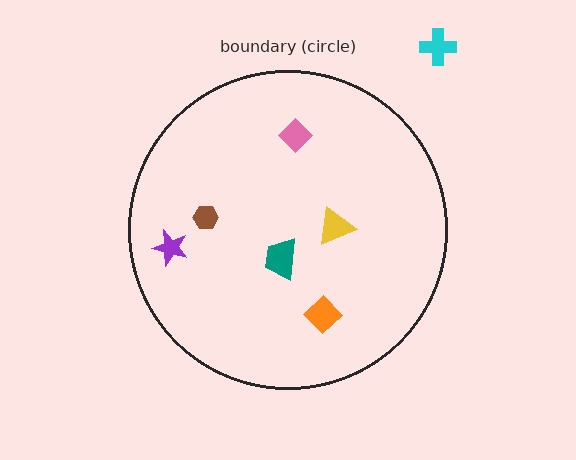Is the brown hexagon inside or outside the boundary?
Inside.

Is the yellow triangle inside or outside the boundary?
Inside.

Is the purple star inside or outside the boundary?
Inside.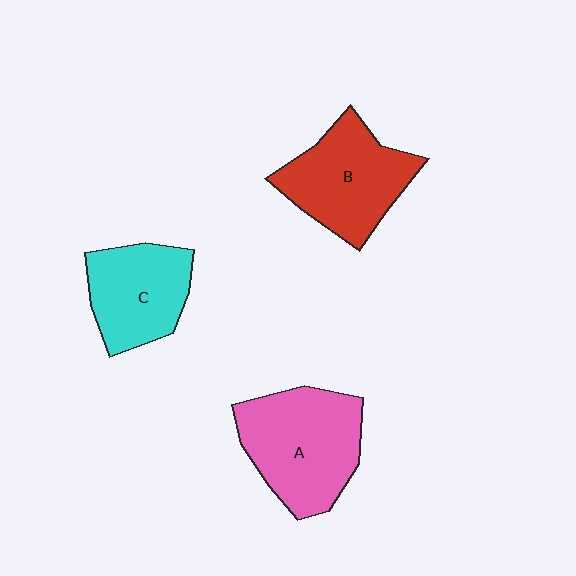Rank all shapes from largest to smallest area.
From largest to smallest: A (pink), B (red), C (cyan).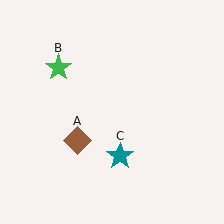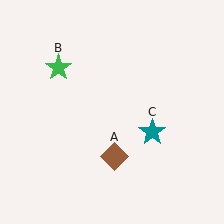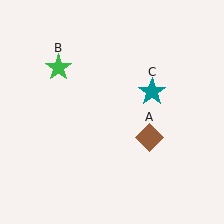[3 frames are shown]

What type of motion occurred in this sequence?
The brown diamond (object A), teal star (object C) rotated counterclockwise around the center of the scene.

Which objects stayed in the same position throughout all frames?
Green star (object B) remained stationary.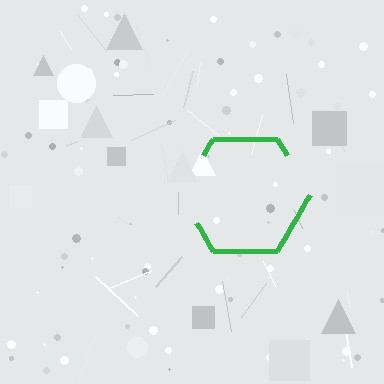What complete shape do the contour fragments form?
The contour fragments form a hexagon.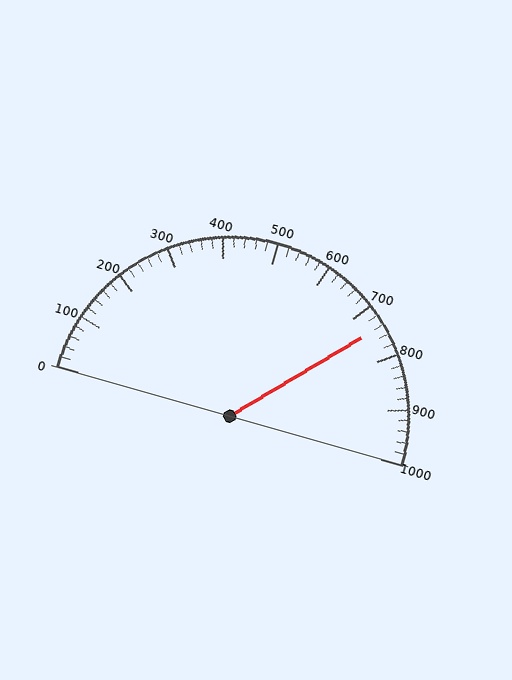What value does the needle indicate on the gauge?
The needle indicates approximately 740.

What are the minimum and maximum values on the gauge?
The gauge ranges from 0 to 1000.